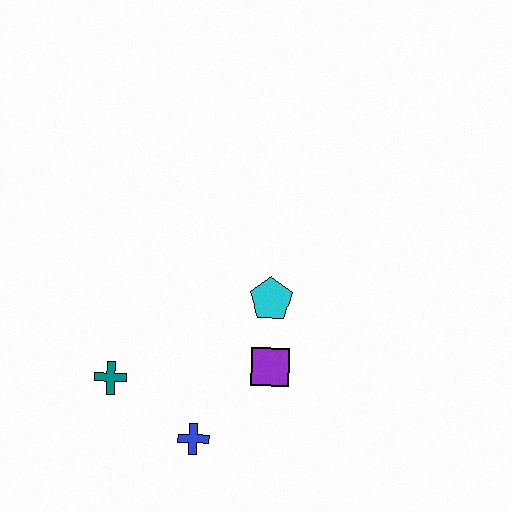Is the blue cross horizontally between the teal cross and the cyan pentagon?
Yes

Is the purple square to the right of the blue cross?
Yes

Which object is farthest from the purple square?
The teal cross is farthest from the purple square.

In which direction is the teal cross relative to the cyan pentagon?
The teal cross is to the left of the cyan pentagon.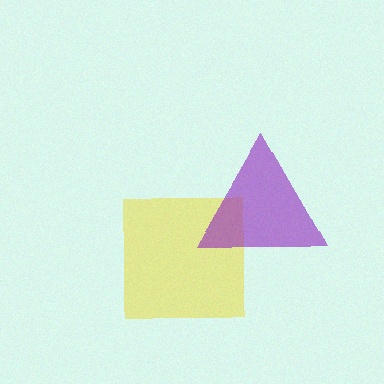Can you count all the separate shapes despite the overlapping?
Yes, there are 2 separate shapes.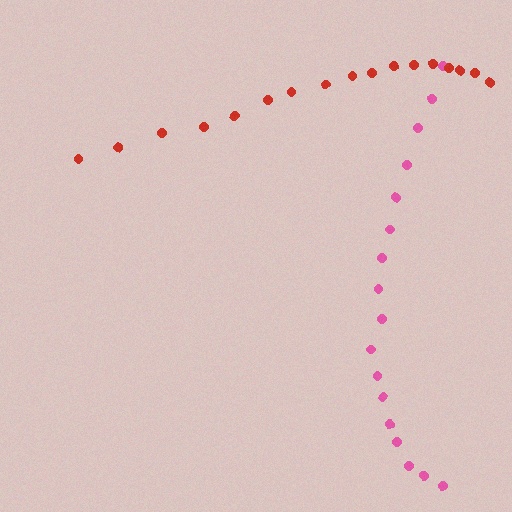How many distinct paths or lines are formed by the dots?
There are 2 distinct paths.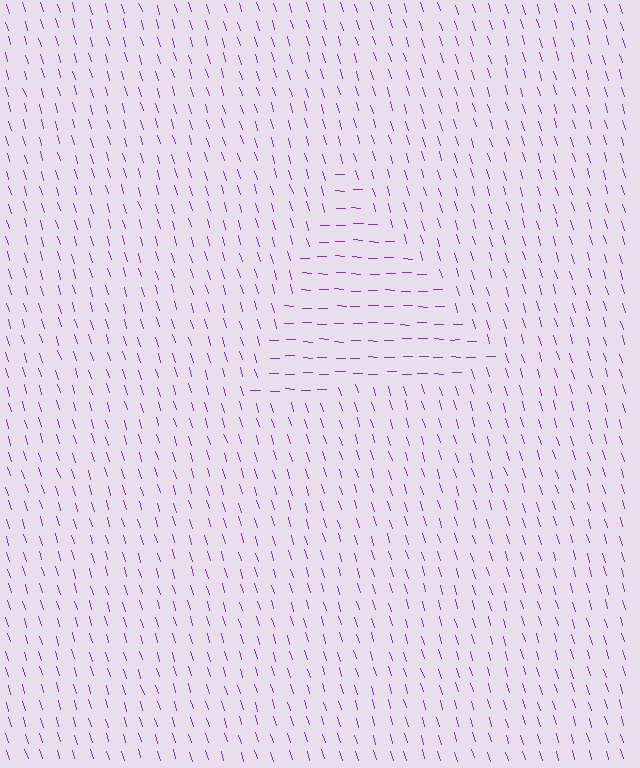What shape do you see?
I see a triangle.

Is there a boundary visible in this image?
Yes, there is a texture boundary formed by a change in line orientation.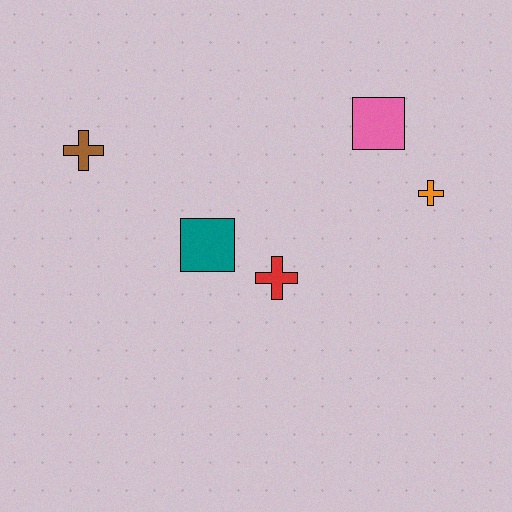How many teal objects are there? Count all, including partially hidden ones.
There is 1 teal object.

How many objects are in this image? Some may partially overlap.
There are 5 objects.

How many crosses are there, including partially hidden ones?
There are 3 crosses.